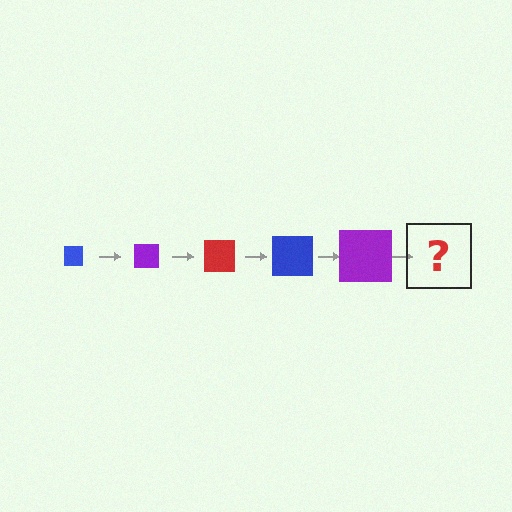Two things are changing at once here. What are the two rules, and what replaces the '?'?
The two rules are that the square grows larger each step and the color cycles through blue, purple, and red. The '?' should be a red square, larger than the previous one.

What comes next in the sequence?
The next element should be a red square, larger than the previous one.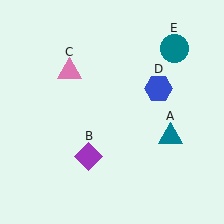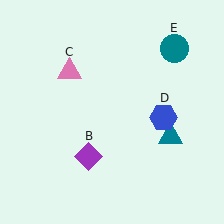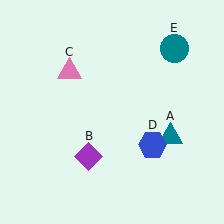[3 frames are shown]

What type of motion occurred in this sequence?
The blue hexagon (object D) rotated clockwise around the center of the scene.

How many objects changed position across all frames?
1 object changed position: blue hexagon (object D).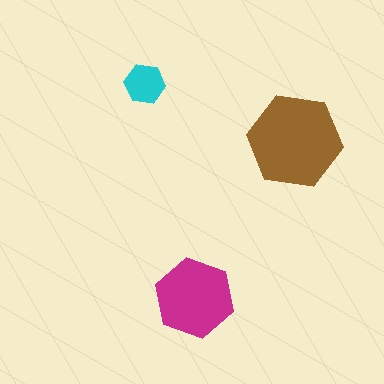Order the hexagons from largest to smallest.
the brown one, the magenta one, the cyan one.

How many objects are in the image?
There are 3 objects in the image.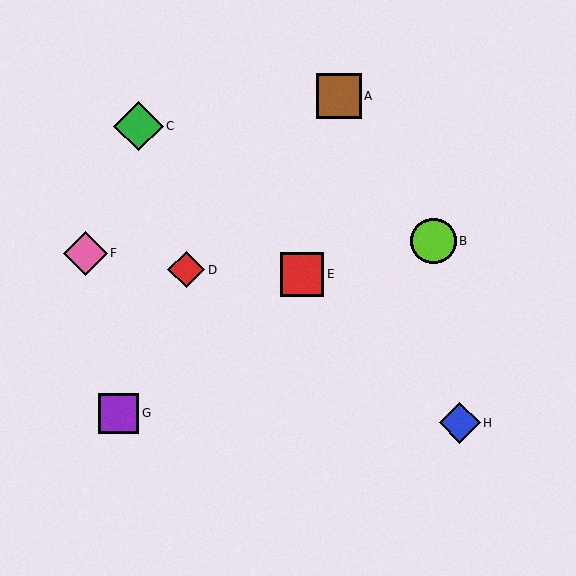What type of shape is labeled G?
Shape G is a purple square.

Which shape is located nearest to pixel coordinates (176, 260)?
The red diamond (labeled D) at (186, 270) is nearest to that location.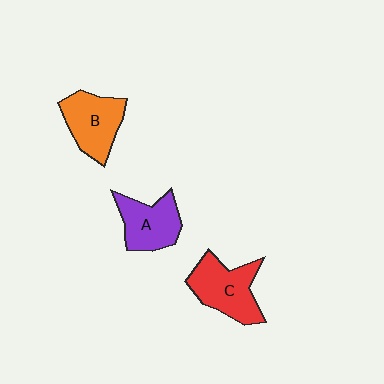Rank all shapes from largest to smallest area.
From largest to smallest: C (red), B (orange), A (purple).